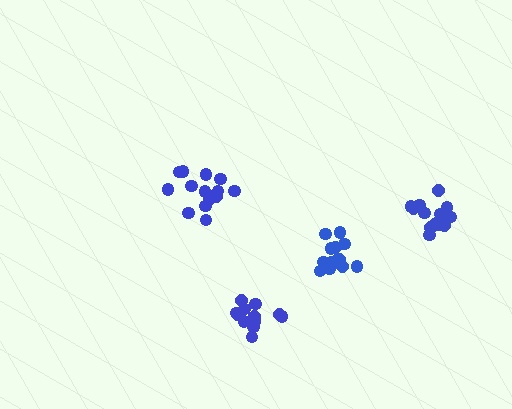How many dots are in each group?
Group 1: 12 dots, Group 2: 17 dots, Group 3: 15 dots, Group 4: 15 dots (59 total).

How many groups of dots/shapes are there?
There are 4 groups.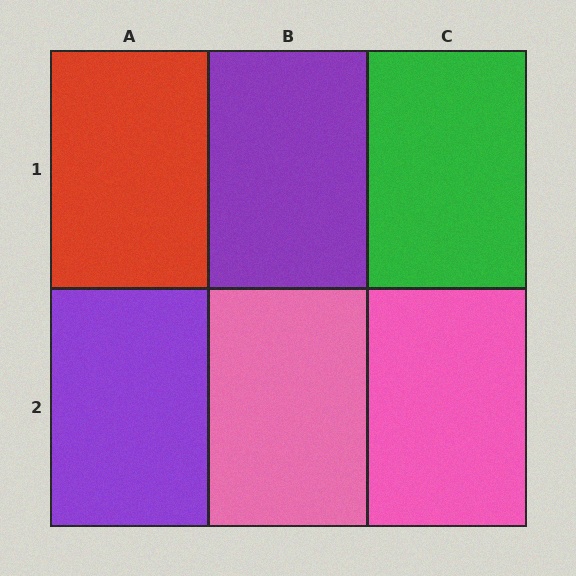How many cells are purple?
2 cells are purple.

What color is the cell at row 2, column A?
Purple.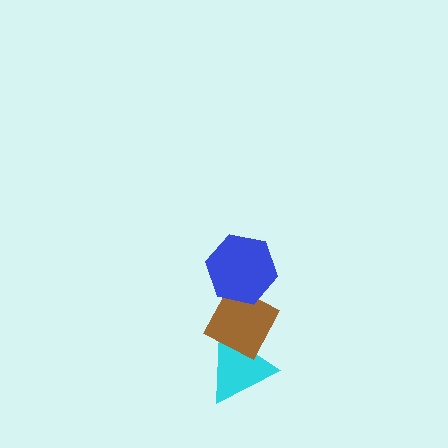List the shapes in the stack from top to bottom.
From top to bottom: the blue hexagon, the brown diamond, the cyan triangle.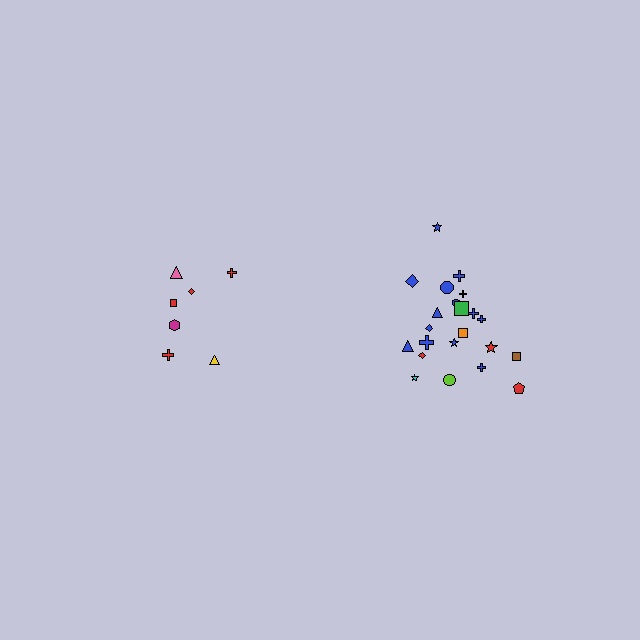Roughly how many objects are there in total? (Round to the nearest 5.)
Roughly 30 objects in total.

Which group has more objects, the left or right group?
The right group.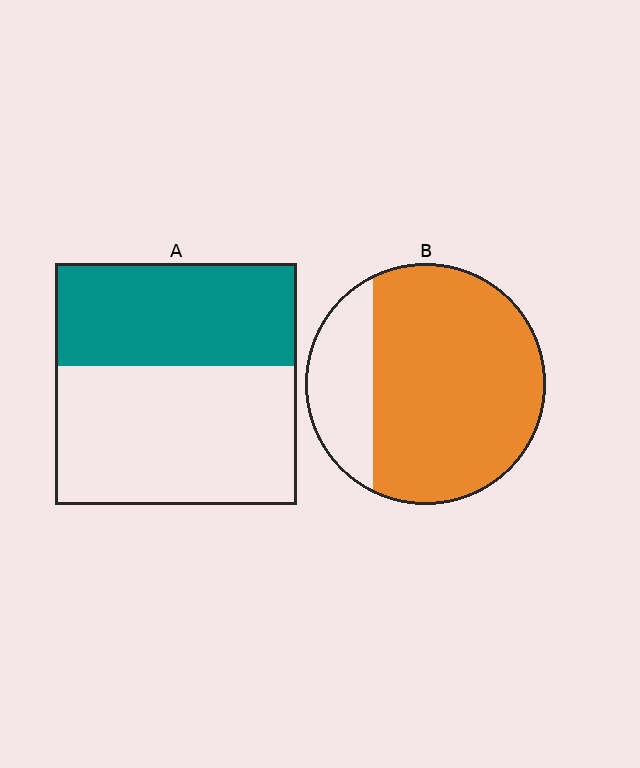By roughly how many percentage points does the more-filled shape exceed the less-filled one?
By roughly 35 percentage points (B over A).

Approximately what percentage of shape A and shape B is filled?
A is approximately 45% and B is approximately 75%.